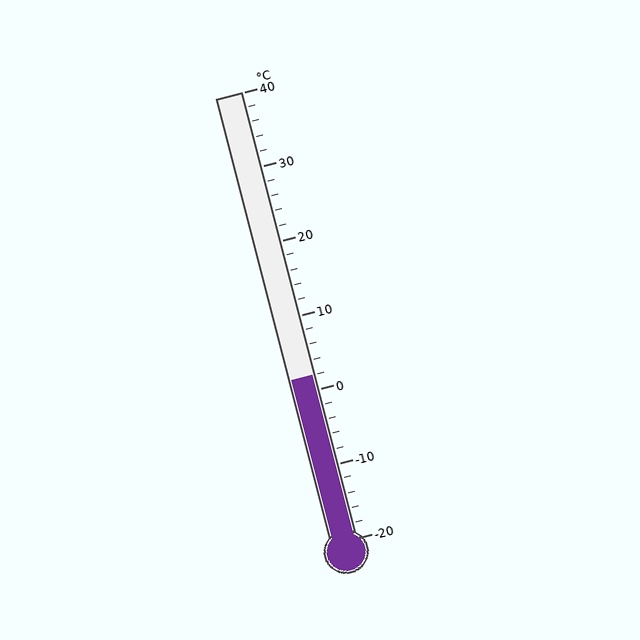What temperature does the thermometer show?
The thermometer shows approximately 2°C.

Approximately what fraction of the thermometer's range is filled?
The thermometer is filled to approximately 35% of its range.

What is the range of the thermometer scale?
The thermometer scale ranges from -20°C to 40°C.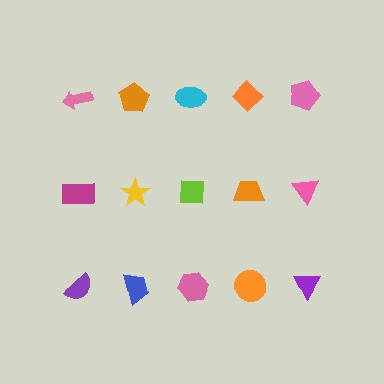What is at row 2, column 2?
A yellow star.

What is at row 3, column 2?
A blue trapezoid.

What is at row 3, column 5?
A purple triangle.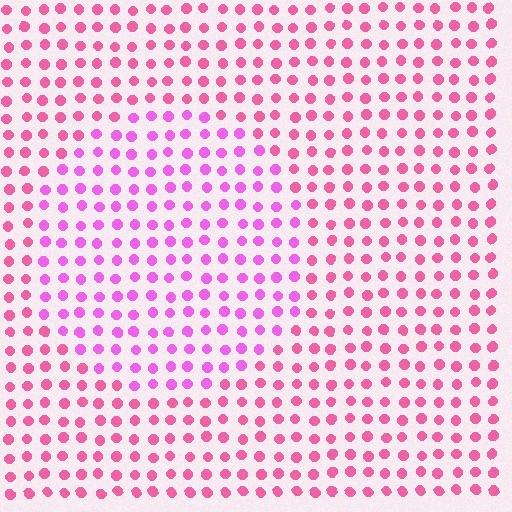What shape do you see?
I see a circle.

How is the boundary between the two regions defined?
The boundary is defined purely by a slight shift in hue (about 30 degrees). Spacing, size, and orientation are identical on both sides.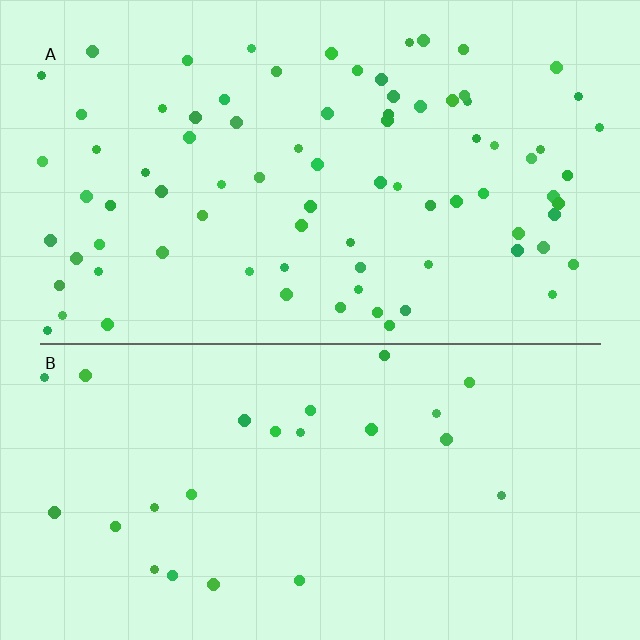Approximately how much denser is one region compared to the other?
Approximately 3.3× — region A over region B.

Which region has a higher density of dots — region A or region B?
A (the top).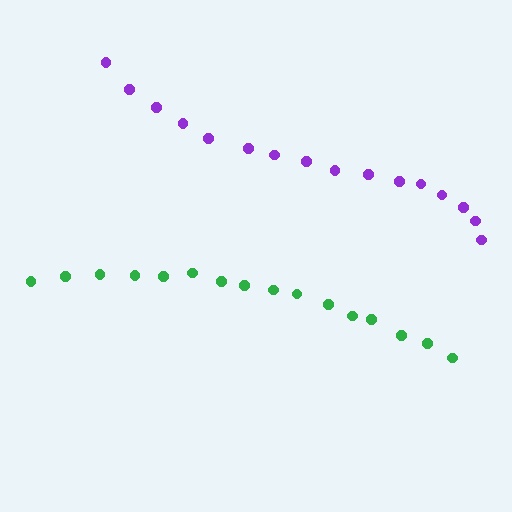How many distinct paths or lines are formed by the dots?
There are 2 distinct paths.